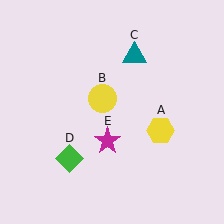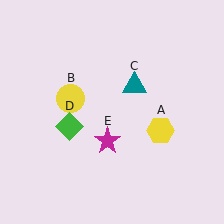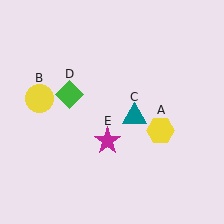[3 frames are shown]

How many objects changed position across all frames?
3 objects changed position: yellow circle (object B), teal triangle (object C), green diamond (object D).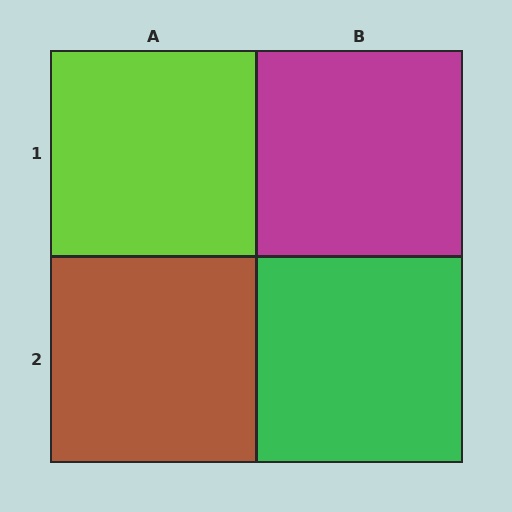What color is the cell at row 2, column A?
Brown.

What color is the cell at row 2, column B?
Green.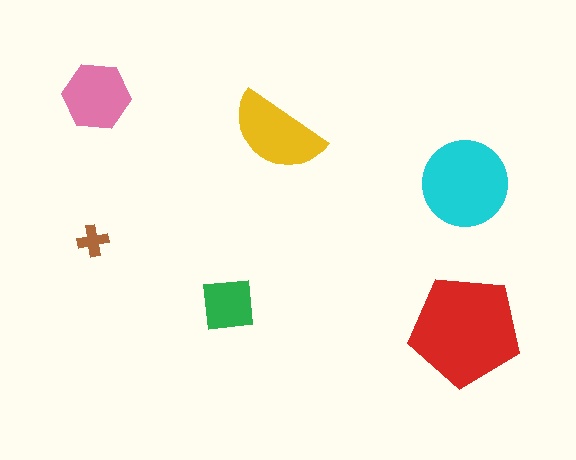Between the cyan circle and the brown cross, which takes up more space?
The cyan circle.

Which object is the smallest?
The brown cross.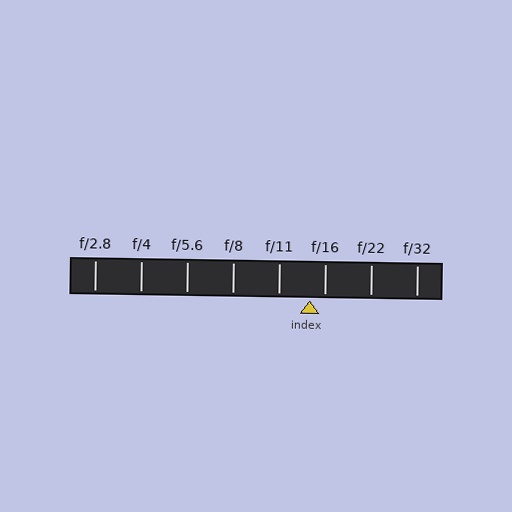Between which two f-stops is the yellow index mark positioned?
The index mark is between f/11 and f/16.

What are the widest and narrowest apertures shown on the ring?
The widest aperture shown is f/2.8 and the narrowest is f/32.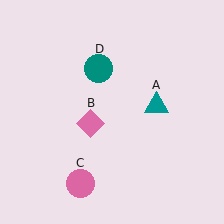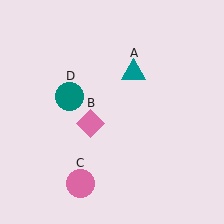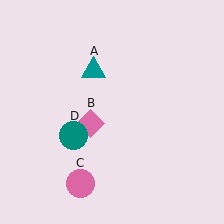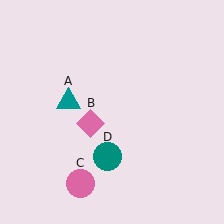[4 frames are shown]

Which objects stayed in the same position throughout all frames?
Pink diamond (object B) and pink circle (object C) remained stationary.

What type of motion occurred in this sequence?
The teal triangle (object A), teal circle (object D) rotated counterclockwise around the center of the scene.